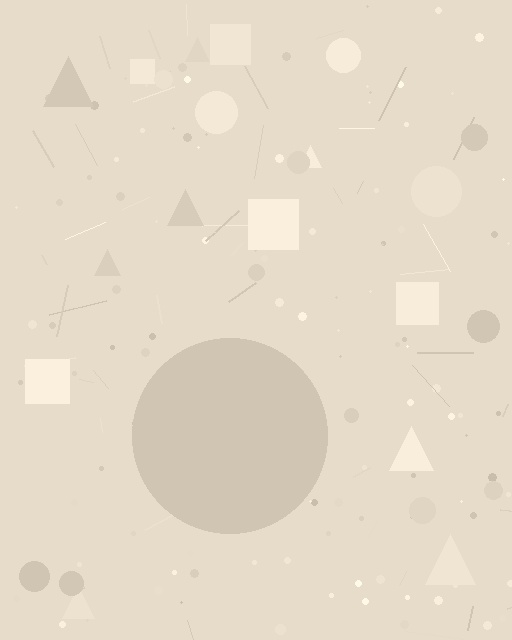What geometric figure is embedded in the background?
A circle is embedded in the background.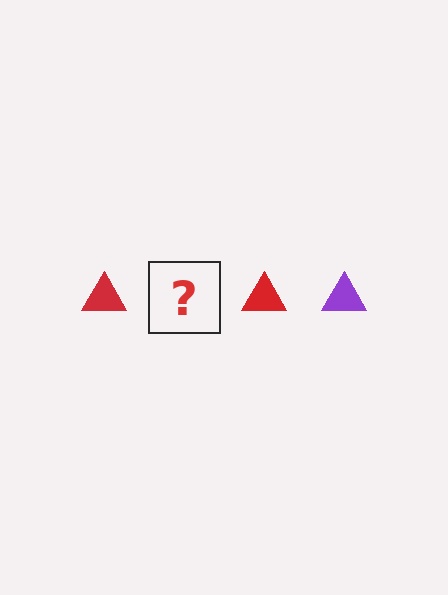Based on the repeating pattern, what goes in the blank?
The blank should be a purple triangle.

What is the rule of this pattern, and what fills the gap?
The rule is that the pattern cycles through red, purple triangles. The gap should be filled with a purple triangle.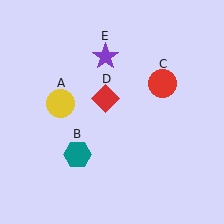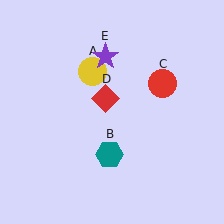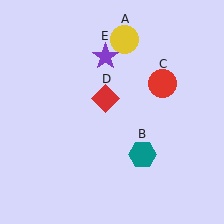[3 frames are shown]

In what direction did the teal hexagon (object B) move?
The teal hexagon (object B) moved right.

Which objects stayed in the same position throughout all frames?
Red circle (object C) and red diamond (object D) and purple star (object E) remained stationary.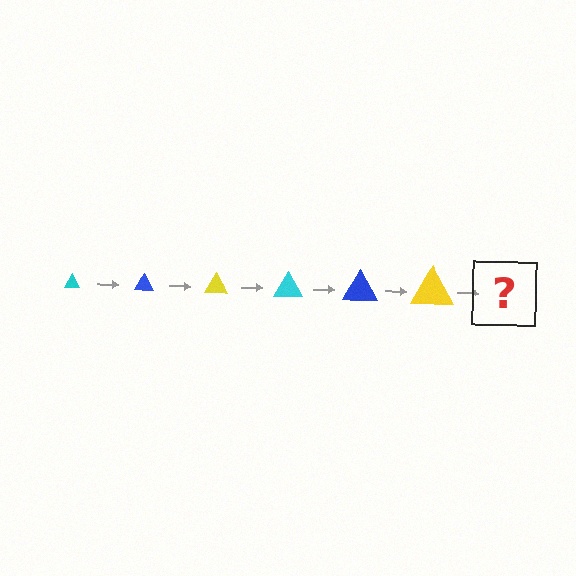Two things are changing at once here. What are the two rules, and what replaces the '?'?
The two rules are that the triangle grows larger each step and the color cycles through cyan, blue, and yellow. The '?' should be a cyan triangle, larger than the previous one.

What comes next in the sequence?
The next element should be a cyan triangle, larger than the previous one.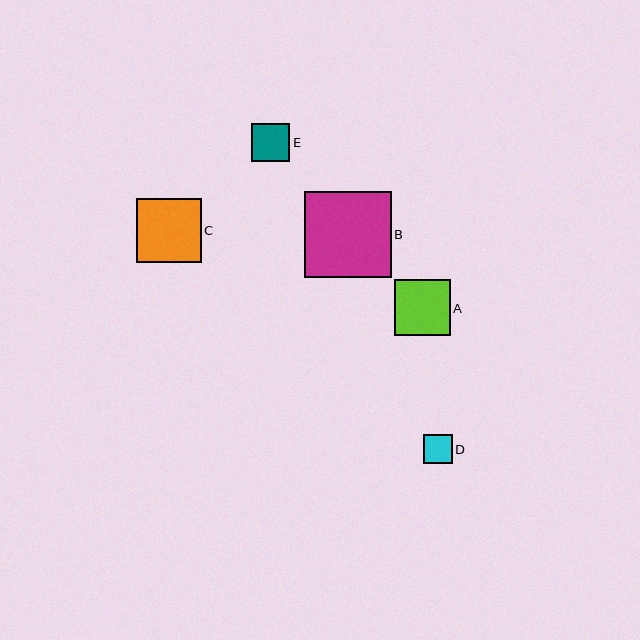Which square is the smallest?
Square D is the smallest with a size of approximately 28 pixels.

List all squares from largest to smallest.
From largest to smallest: B, C, A, E, D.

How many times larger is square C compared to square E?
Square C is approximately 1.7 times the size of square E.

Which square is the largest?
Square B is the largest with a size of approximately 87 pixels.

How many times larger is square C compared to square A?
Square C is approximately 1.2 times the size of square A.